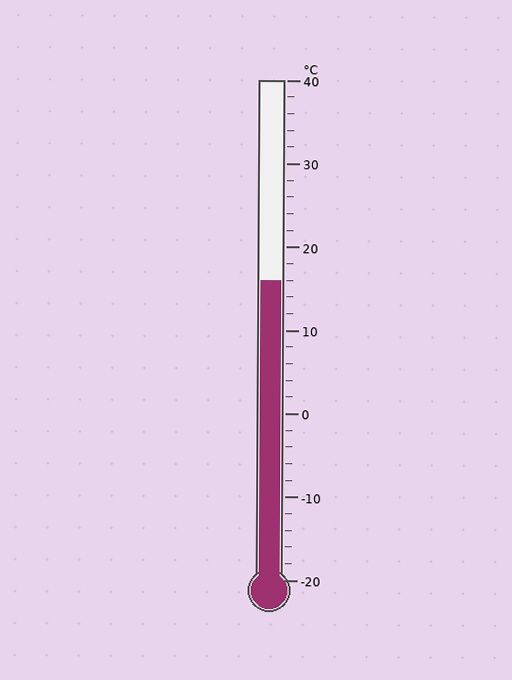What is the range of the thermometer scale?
The thermometer scale ranges from -20°C to 40°C.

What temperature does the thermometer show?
The thermometer shows approximately 16°C.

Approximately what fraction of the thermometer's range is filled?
The thermometer is filled to approximately 60% of its range.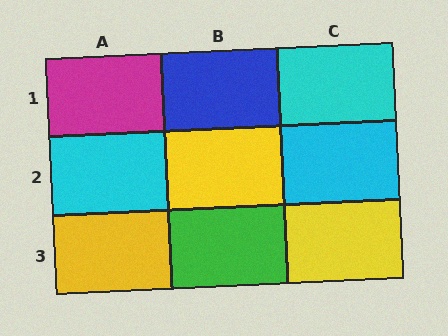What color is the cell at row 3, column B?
Green.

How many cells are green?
1 cell is green.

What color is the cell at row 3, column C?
Yellow.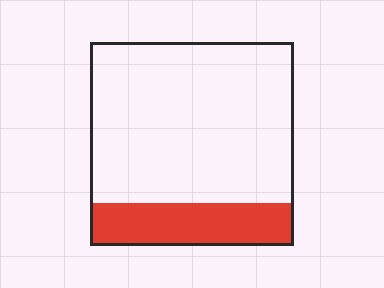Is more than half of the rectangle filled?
No.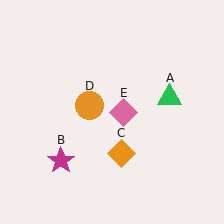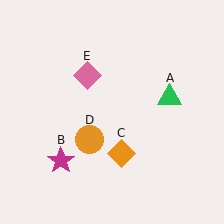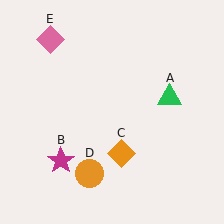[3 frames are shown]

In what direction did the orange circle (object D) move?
The orange circle (object D) moved down.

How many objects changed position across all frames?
2 objects changed position: orange circle (object D), pink diamond (object E).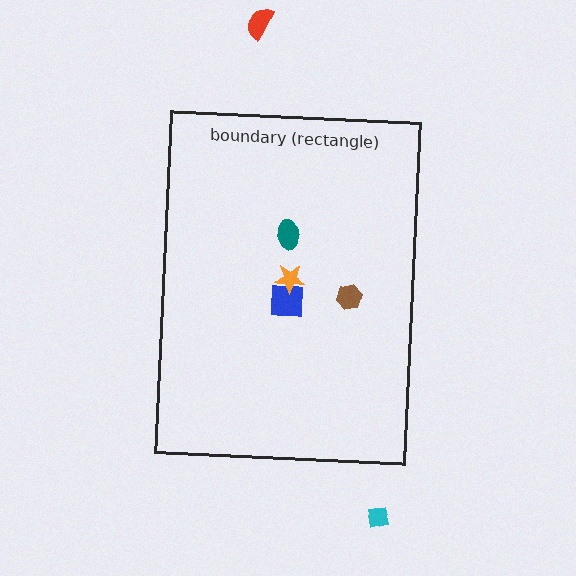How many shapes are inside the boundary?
4 inside, 2 outside.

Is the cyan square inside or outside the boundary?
Outside.